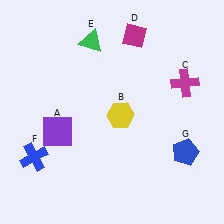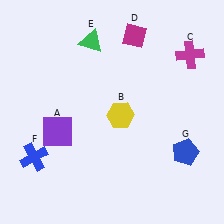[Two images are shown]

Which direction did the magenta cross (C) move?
The magenta cross (C) moved up.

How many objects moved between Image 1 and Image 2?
1 object moved between the two images.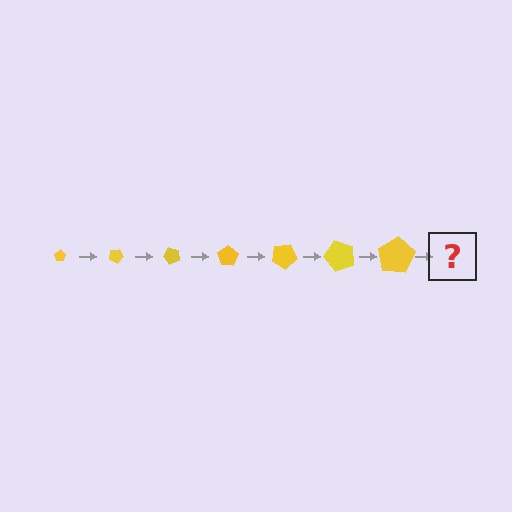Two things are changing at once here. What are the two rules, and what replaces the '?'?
The two rules are that the pentagon grows larger each step and it rotates 25 degrees each step. The '?' should be a pentagon, larger than the previous one and rotated 175 degrees from the start.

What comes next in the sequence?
The next element should be a pentagon, larger than the previous one and rotated 175 degrees from the start.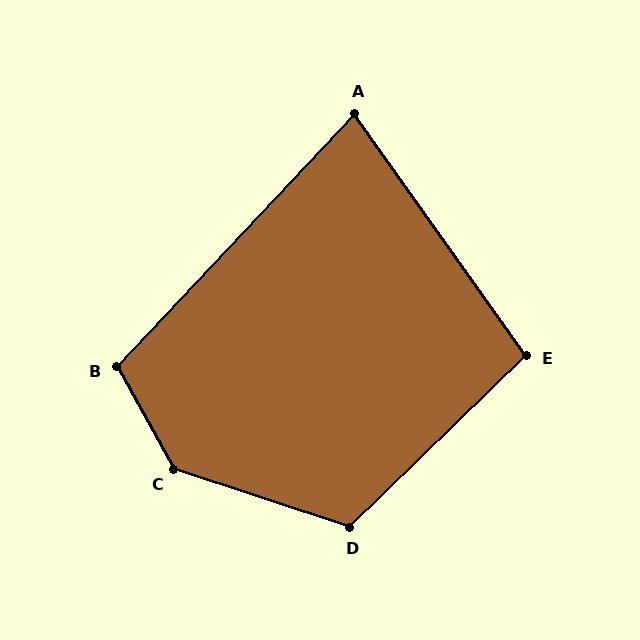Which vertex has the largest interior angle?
C, at approximately 137 degrees.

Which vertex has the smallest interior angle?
A, at approximately 79 degrees.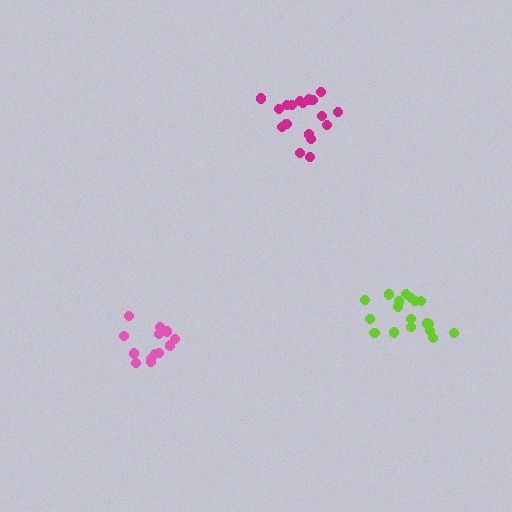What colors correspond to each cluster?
The clusters are colored: magenta, pink, lime.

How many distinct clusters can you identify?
There are 3 distinct clusters.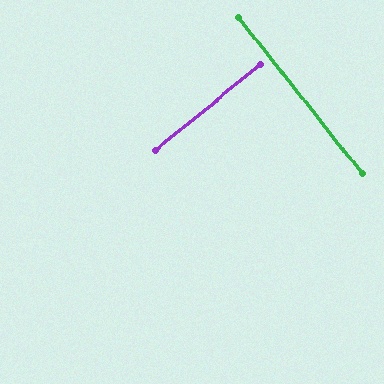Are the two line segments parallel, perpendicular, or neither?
Perpendicular — they meet at approximately 89°.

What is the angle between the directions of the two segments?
Approximately 89 degrees.